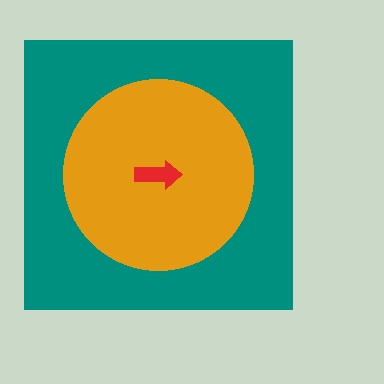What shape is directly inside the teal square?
The orange circle.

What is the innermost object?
The red arrow.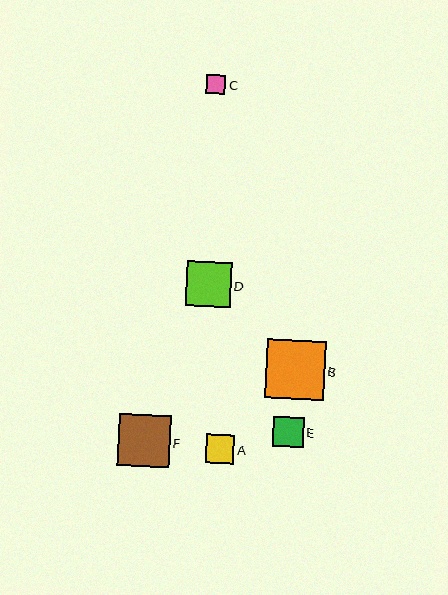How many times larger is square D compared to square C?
Square D is approximately 2.4 times the size of square C.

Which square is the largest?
Square B is the largest with a size of approximately 59 pixels.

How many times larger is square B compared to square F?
Square B is approximately 1.1 times the size of square F.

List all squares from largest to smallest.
From largest to smallest: B, F, D, E, A, C.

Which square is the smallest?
Square C is the smallest with a size of approximately 19 pixels.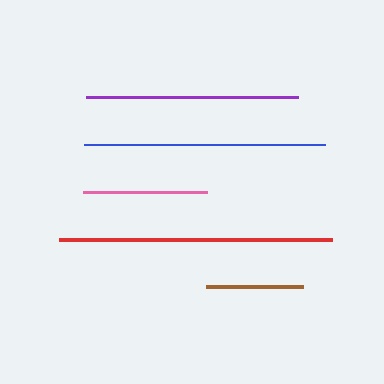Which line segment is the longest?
The red line is the longest at approximately 273 pixels.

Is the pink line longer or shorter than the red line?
The red line is longer than the pink line.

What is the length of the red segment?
The red segment is approximately 273 pixels long.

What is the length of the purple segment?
The purple segment is approximately 212 pixels long.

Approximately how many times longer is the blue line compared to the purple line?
The blue line is approximately 1.1 times the length of the purple line.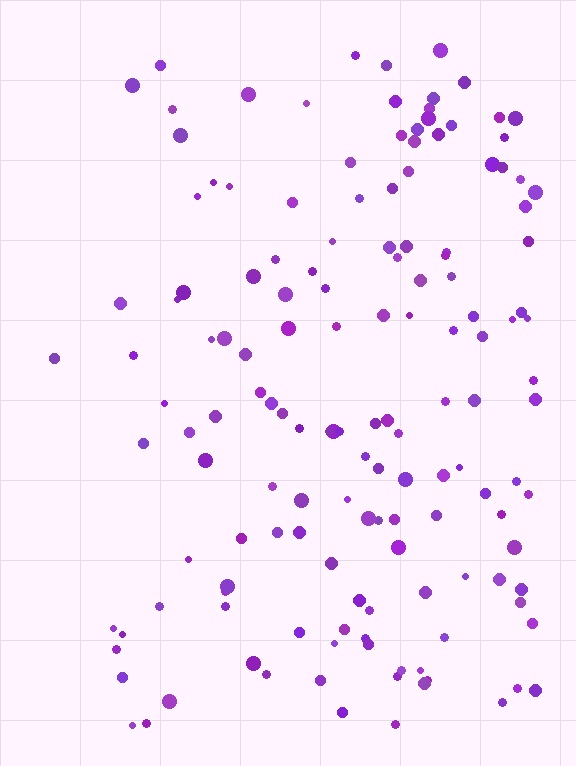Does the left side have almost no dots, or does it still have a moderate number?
Still a moderate number, just noticeably fewer than the right.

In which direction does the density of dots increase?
From left to right, with the right side densest.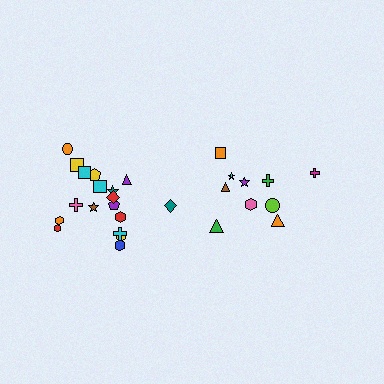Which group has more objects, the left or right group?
The left group.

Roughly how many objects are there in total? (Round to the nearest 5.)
Roughly 30 objects in total.